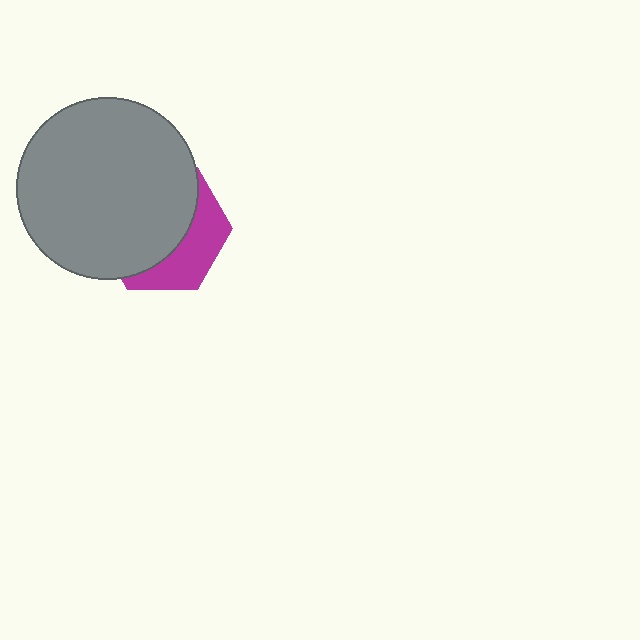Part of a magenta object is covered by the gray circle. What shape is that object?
It is a hexagon.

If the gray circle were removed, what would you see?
You would see the complete magenta hexagon.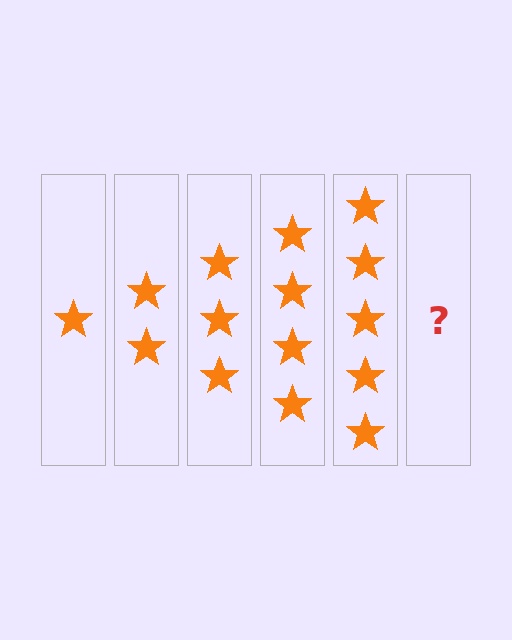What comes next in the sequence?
The next element should be 6 stars.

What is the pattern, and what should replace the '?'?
The pattern is that each step adds one more star. The '?' should be 6 stars.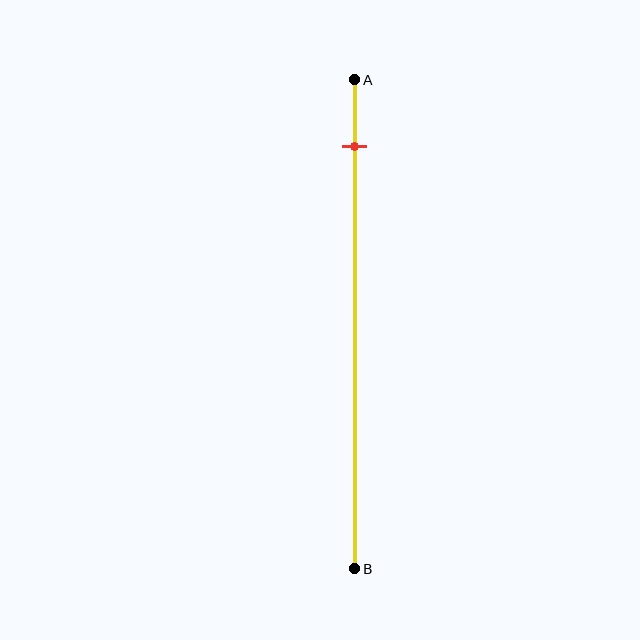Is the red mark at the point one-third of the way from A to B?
No, the mark is at about 15% from A, not at the 33% one-third point.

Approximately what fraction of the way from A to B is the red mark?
The red mark is approximately 15% of the way from A to B.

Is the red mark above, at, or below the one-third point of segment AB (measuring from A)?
The red mark is above the one-third point of segment AB.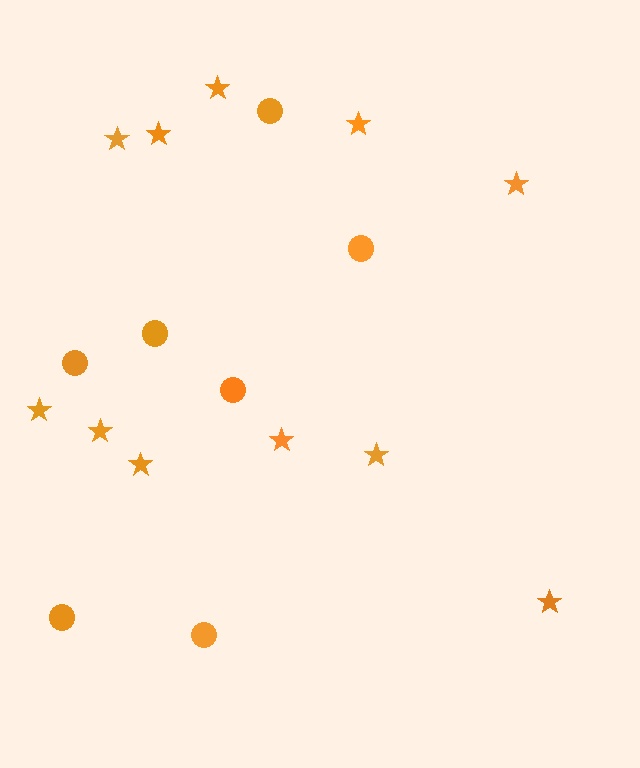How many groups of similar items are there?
There are 2 groups: one group of stars (11) and one group of circles (7).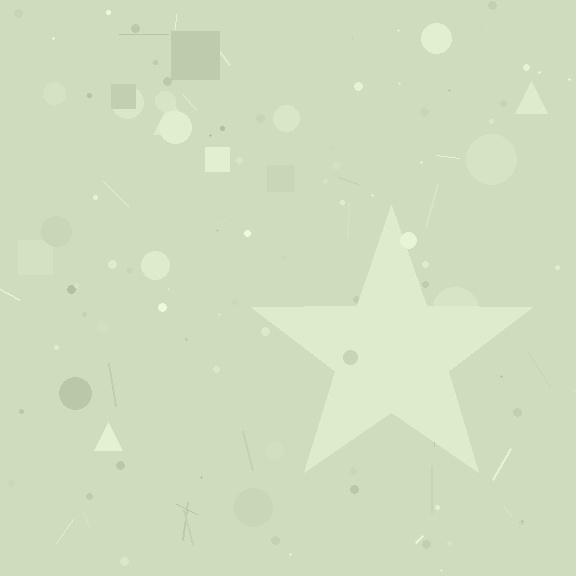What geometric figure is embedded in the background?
A star is embedded in the background.